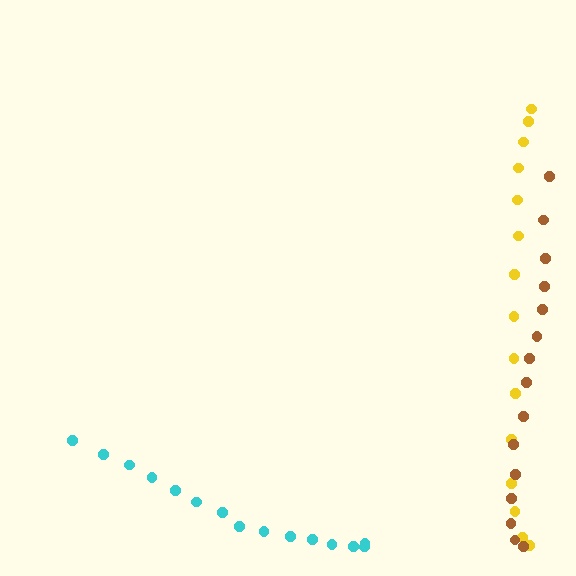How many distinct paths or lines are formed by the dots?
There are 3 distinct paths.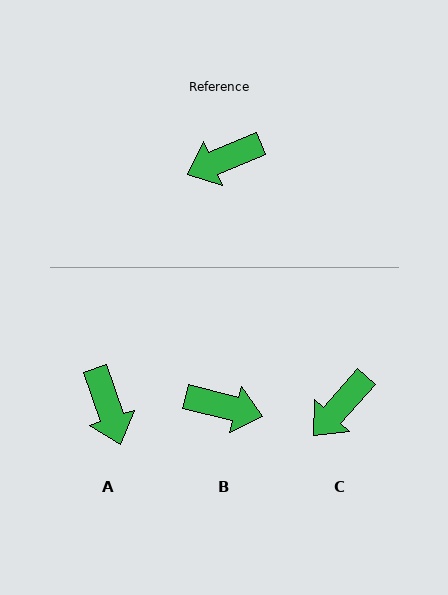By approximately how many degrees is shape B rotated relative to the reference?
Approximately 143 degrees counter-clockwise.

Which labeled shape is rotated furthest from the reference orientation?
B, about 143 degrees away.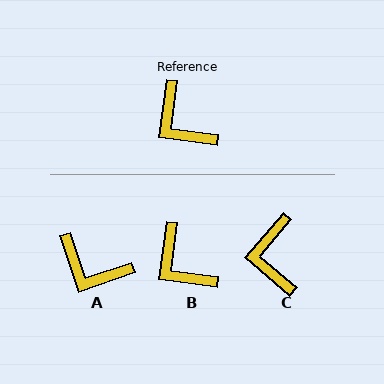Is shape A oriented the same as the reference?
No, it is off by about 27 degrees.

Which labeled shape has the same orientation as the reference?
B.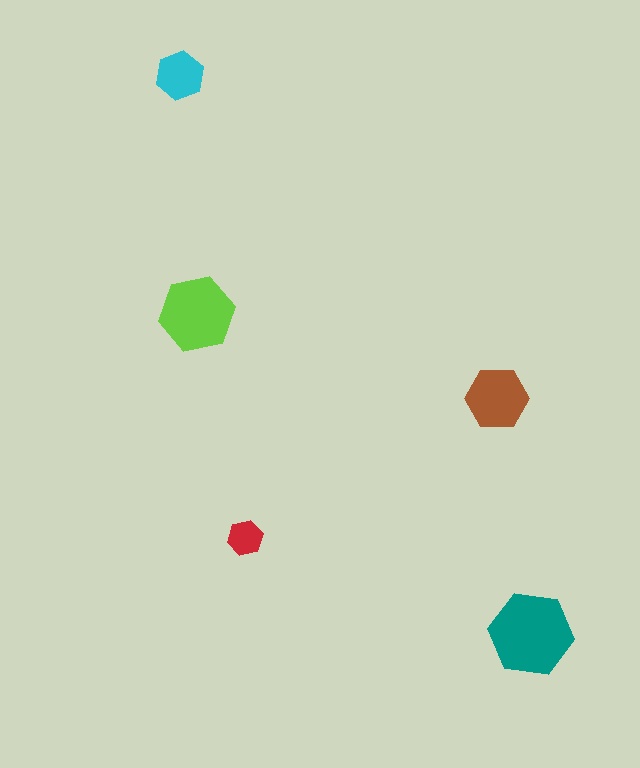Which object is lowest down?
The teal hexagon is bottommost.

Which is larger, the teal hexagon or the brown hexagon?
The teal one.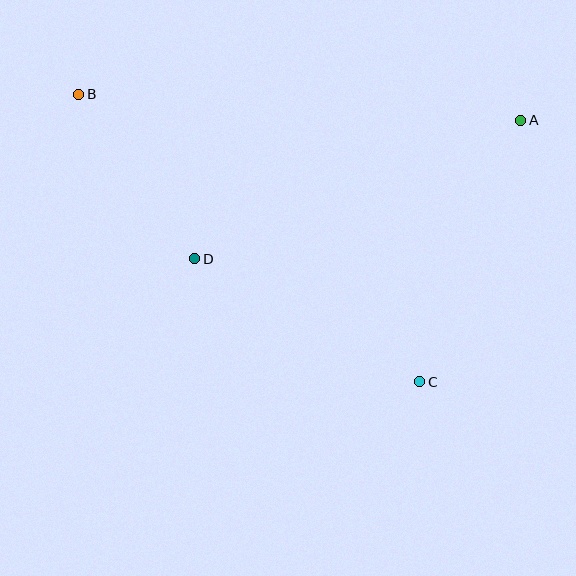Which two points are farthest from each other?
Points B and C are farthest from each other.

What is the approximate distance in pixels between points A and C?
The distance between A and C is approximately 280 pixels.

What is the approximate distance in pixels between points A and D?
The distance between A and D is approximately 354 pixels.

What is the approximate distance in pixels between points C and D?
The distance between C and D is approximately 256 pixels.